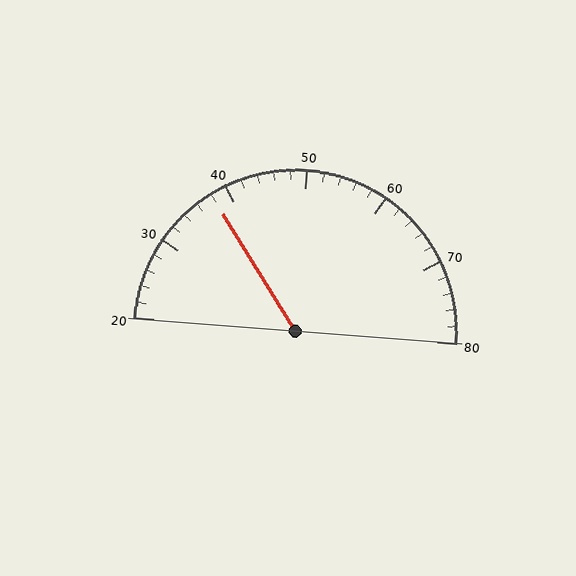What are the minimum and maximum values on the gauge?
The gauge ranges from 20 to 80.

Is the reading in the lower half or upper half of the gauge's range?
The reading is in the lower half of the range (20 to 80).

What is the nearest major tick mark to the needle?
The nearest major tick mark is 40.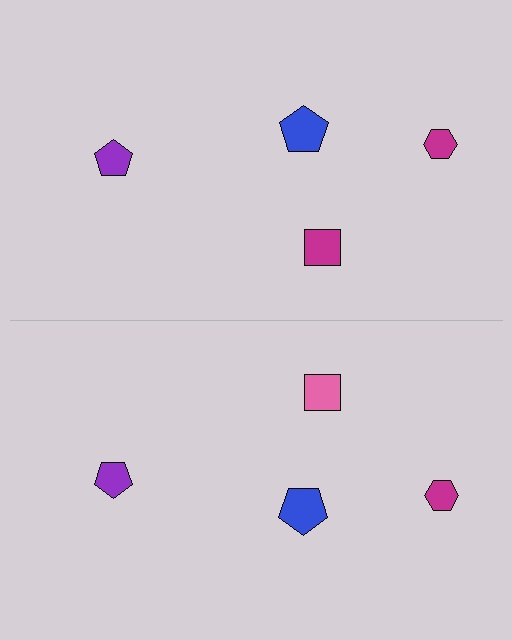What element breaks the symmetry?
The pink square on the bottom side breaks the symmetry — its mirror counterpart is magenta.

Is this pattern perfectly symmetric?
No, the pattern is not perfectly symmetric. The pink square on the bottom side breaks the symmetry — its mirror counterpart is magenta.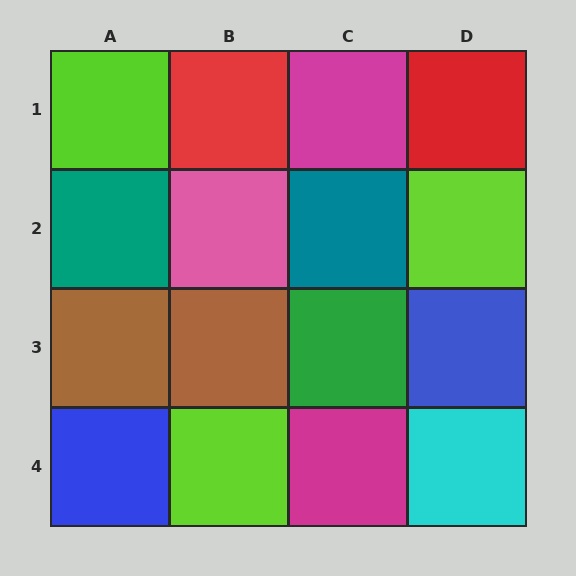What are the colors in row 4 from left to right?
Blue, lime, magenta, cyan.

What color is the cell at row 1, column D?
Red.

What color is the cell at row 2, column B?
Pink.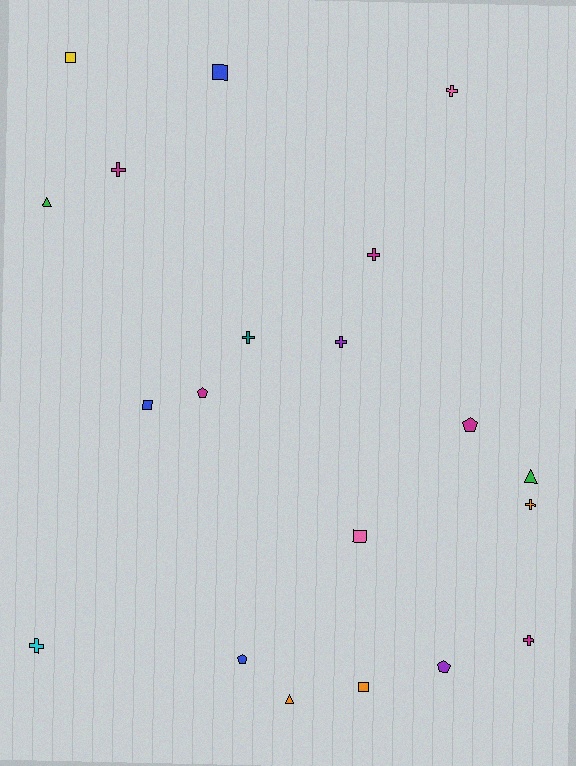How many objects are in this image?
There are 20 objects.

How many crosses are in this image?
There are 8 crosses.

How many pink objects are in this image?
There are 2 pink objects.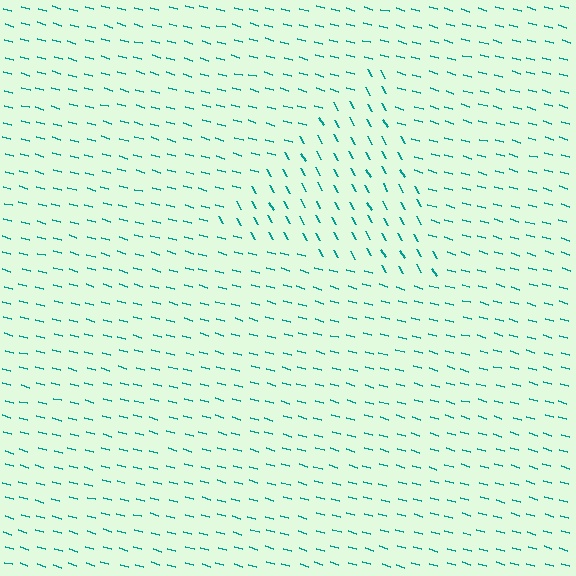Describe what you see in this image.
The image is filled with small teal line segments. A triangle region in the image has lines oriented differently from the surrounding lines, creating a visible texture boundary.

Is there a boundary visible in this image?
Yes, there is a texture boundary formed by a change in line orientation.